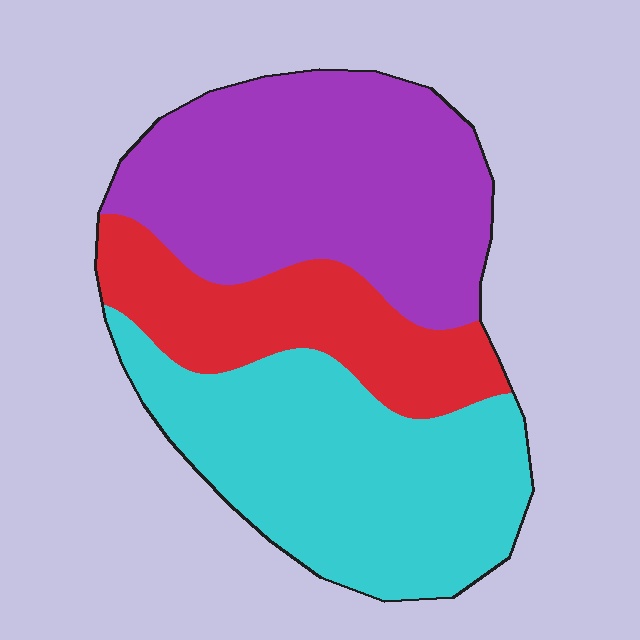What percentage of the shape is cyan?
Cyan covers around 40% of the shape.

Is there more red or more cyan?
Cyan.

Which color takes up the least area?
Red, at roughly 20%.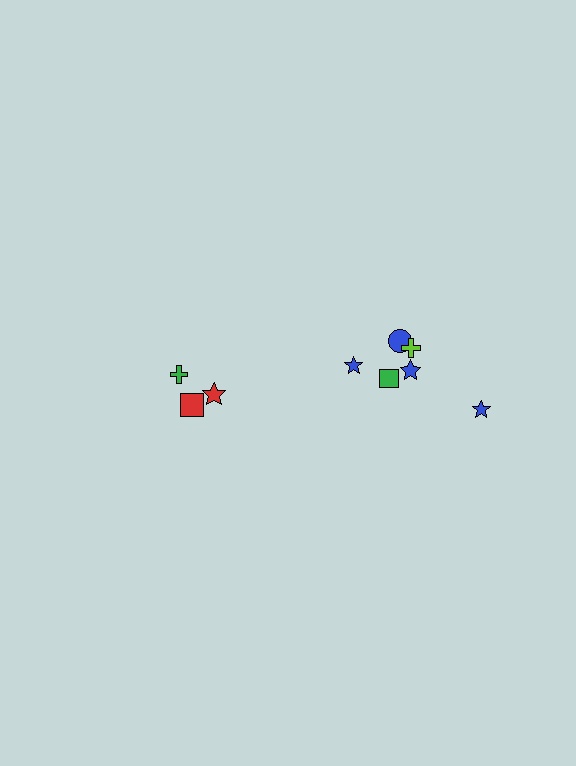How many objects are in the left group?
There are 3 objects.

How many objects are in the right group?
There are 6 objects.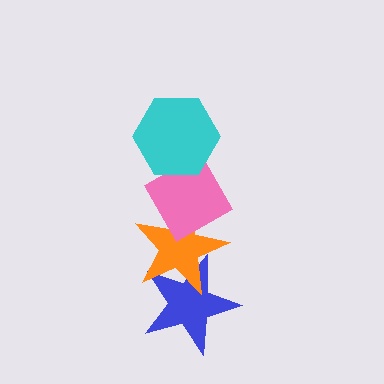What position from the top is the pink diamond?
The pink diamond is 2nd from the top.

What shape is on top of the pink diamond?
The cyan hexagon is on top of the pink diamond.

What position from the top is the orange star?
The orange star is 3rd from the top.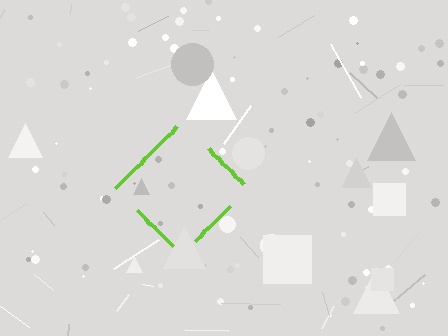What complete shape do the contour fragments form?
The contour fragments form a diamond.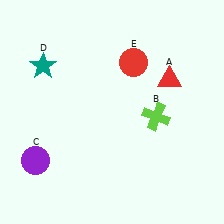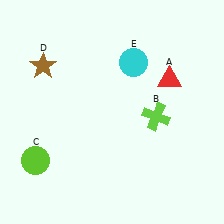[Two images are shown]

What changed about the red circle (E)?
In Image 1, E is red. In Image 2, it changed to cyan.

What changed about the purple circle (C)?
In Image 1, C is purple. In Image 2, it changed to lime.